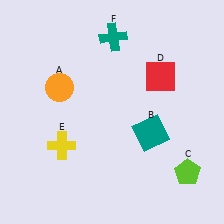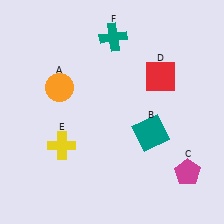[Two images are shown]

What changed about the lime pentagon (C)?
In Image 1, C is lime. In Image 2, it changed to magenta.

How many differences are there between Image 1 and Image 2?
There is 1 difference between the two images.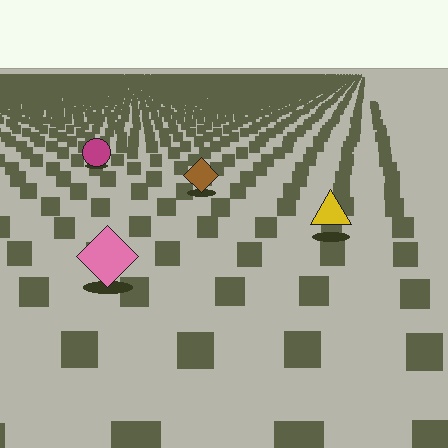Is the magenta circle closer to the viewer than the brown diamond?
No. The brown diamond is closer — you can tell from the texture gradient: the ground texture is coarser near it.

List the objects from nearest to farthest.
From nearest to farthest: the pink diamond, the yellow triangle, the brown diamond, the magenta circle.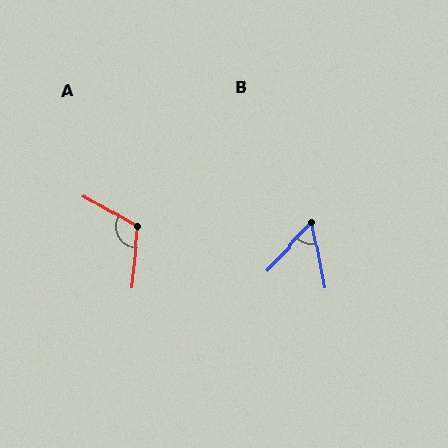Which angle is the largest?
A, at approximately 114 degrees.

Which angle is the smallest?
B, at approximately 54 degrees.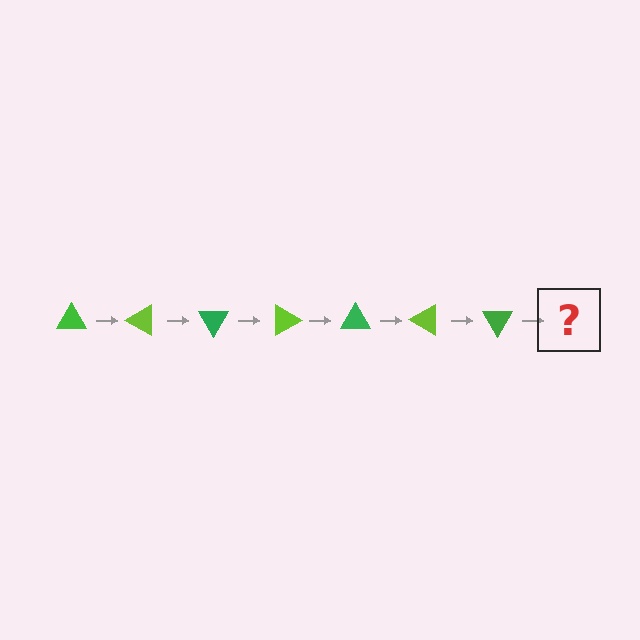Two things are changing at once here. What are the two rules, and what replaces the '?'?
The two rules are that it rotates 30 degrees each step and the color cycles through green and lime. The '?' should be a lime triangle, rotated 210 degrees from the start.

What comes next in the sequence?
The next element should be a lime triangle, rotated 210 degrees from the start.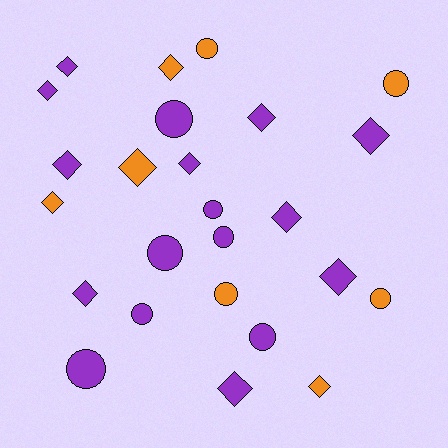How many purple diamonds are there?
There are 10 purple diamonds.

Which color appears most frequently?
Purple, with 17 objects.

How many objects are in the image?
There are 25 objects.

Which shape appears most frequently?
Diamond, with 14 objects.